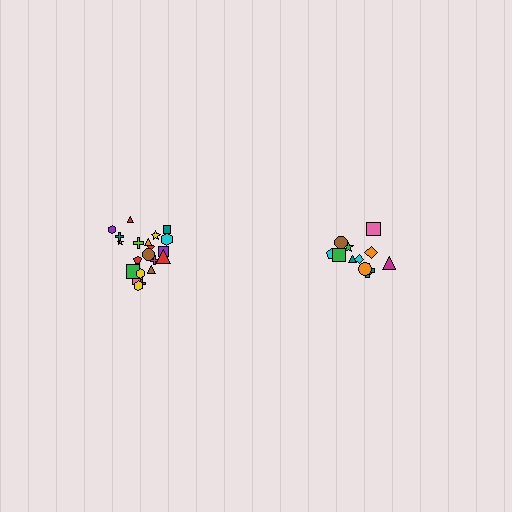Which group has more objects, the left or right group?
The left group.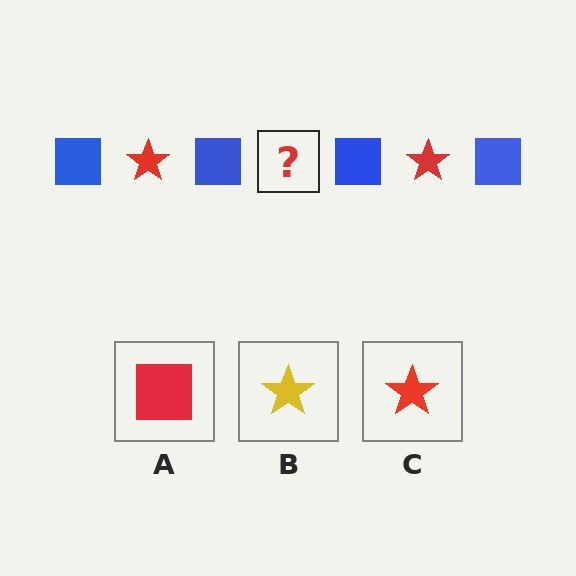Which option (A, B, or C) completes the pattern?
C.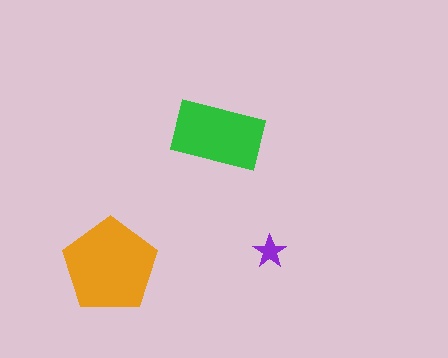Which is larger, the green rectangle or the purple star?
The green rectangle.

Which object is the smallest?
The purple star.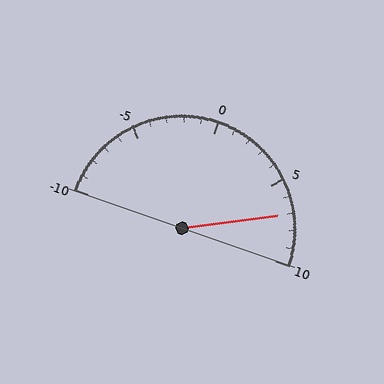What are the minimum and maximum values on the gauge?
The gauge ranges from -10 to 10.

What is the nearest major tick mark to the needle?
The nearest major tick mark is 5.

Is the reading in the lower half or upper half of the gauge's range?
The reading is in the upper half of the range (-10 to 10).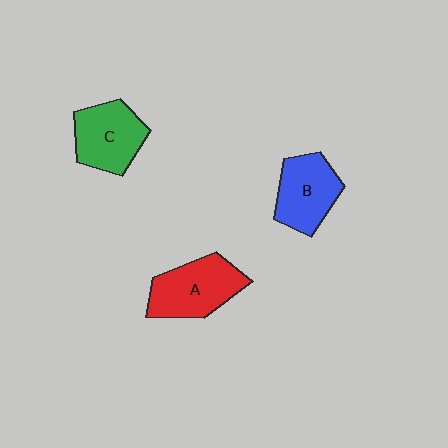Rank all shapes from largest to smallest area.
From largest to smallest: A (red), C (green), B (blue).